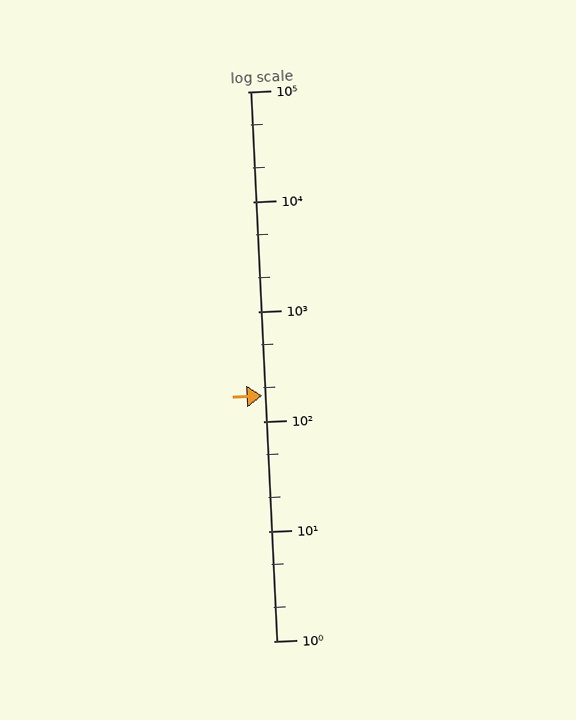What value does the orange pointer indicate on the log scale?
The pointer indicates approximately 170.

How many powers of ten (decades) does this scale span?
The scale spans 5 decades, from 1 to 100000.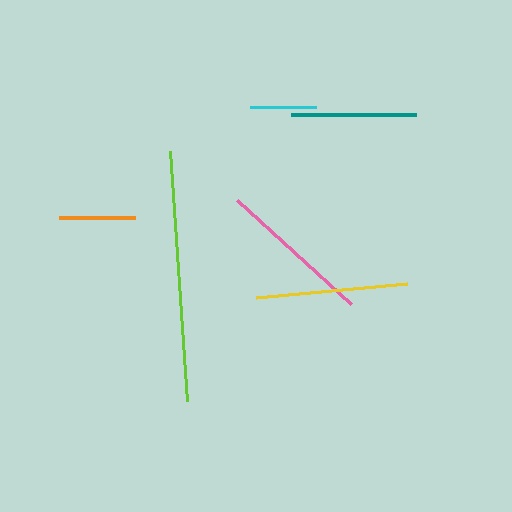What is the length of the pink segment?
The pink segment is approximately 154 pixels long.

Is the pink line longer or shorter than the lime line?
The lime line is longer than the pink line.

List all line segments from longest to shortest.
From longest to shortest: lime, pink, yellow, teal, orange, cyan.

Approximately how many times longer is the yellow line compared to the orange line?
The yellow line is approximately 2.0 times the length of the orange line.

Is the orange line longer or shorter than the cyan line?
The orange line is longer than the cyan line.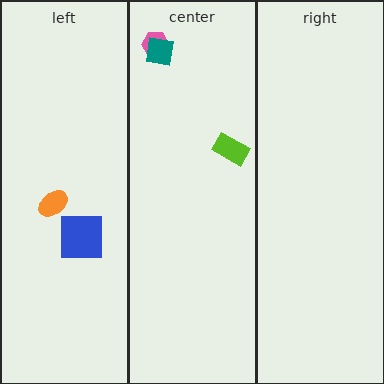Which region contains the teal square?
The center region.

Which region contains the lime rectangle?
The center region.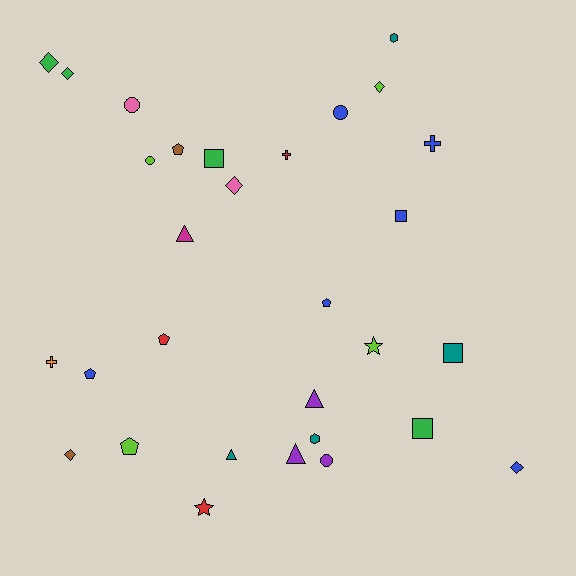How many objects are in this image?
There are 30 objects.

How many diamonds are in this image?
There are 6 diamonds.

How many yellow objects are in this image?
There are no yellow objects.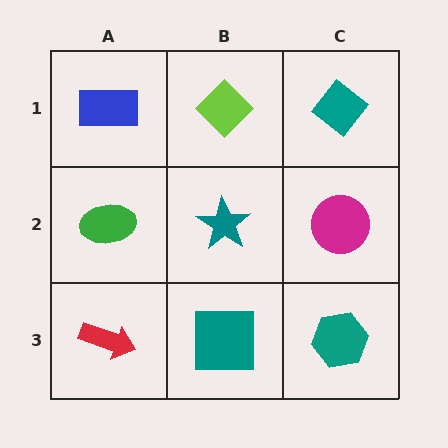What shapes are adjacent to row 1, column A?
A green ellipse (row 2, column A), a lime diamond (row 1, column B).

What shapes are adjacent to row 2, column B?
A lime diamond (row 1, column B), a teal square (row 3, column B), a green ellipse (row 2, column A), a magenta circle (row 2, column C).